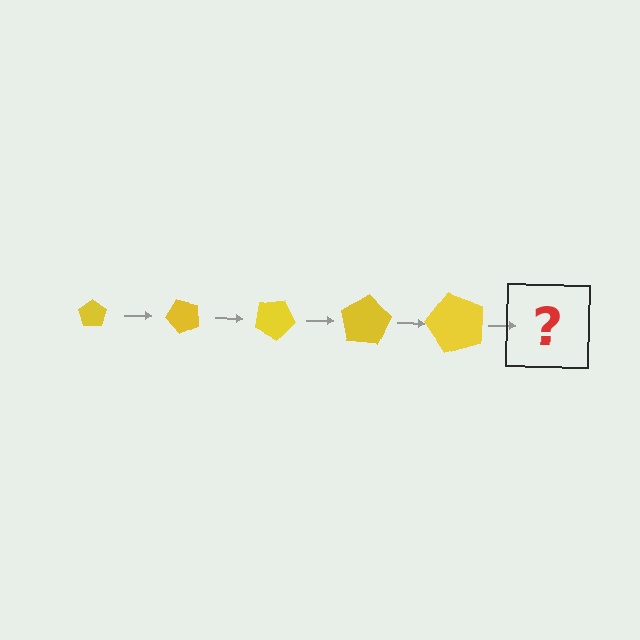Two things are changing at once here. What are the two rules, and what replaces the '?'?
The two rules are that the pentagon grows larger each step and it rotates 50 degrees each step. The '?' should be a pentagon, larger than the previous one and rotated 250 degrees from the start.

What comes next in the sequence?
The next element should be a pentagon, larger than the previous one and rotated 250 degrees from the start.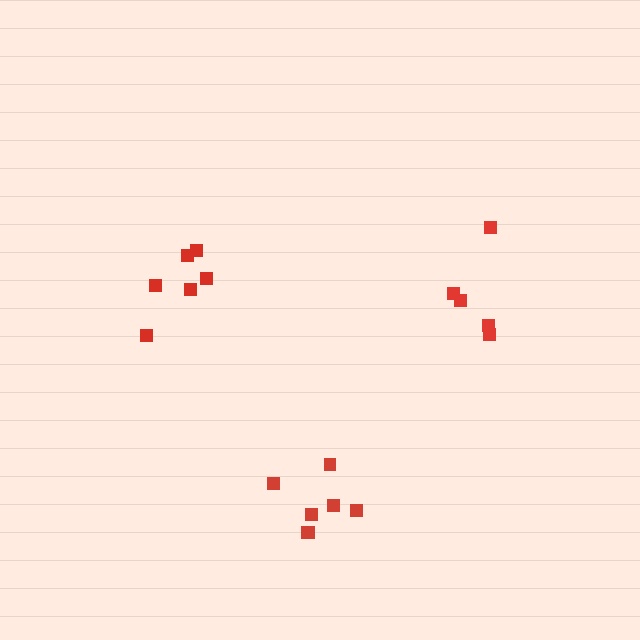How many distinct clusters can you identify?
There are 3 distinct clusters.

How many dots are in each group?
Group 1: 6 dots, Group 2: 5 dots, Group 3: 7 dots (18 total).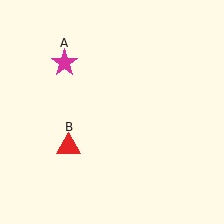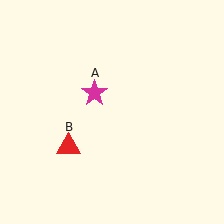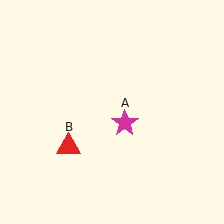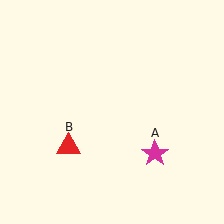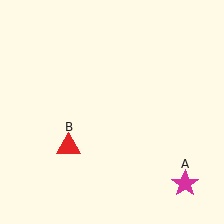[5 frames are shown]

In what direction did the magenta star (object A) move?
The magenta star (object A) moved down and to the right.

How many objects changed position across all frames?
1 object changed position: magenta star (object A).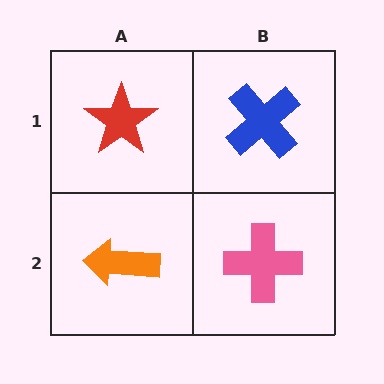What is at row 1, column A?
A red star.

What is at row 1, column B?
A blue cross.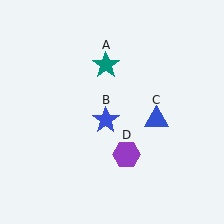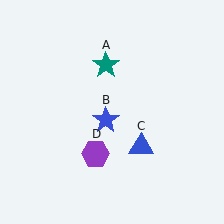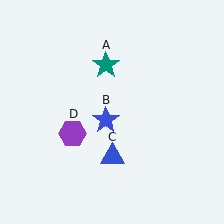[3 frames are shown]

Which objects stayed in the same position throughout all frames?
Teal star (object A) and blue star (object B) remained stationary.